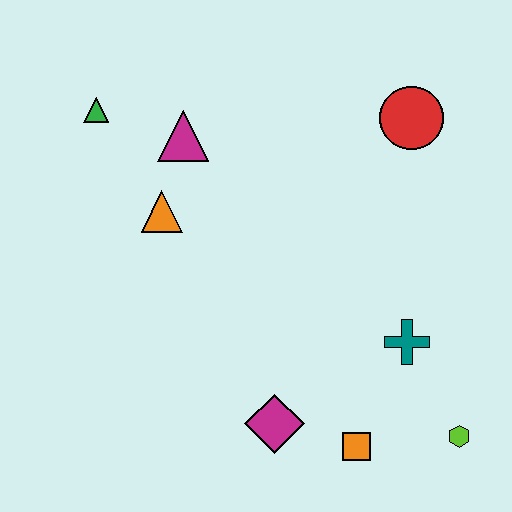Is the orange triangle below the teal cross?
No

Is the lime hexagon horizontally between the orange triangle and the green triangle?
No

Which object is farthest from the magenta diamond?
The green triangle is farthest from the magenta diamond.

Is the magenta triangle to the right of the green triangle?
Yes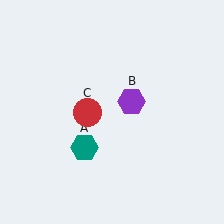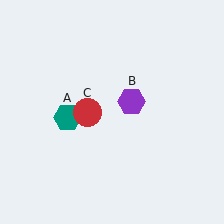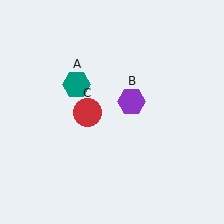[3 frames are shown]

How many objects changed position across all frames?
1 object changed position: teal hexagon (object A).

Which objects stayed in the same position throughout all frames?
Purple hexagon (object B) and red circle (object C) remained stationary.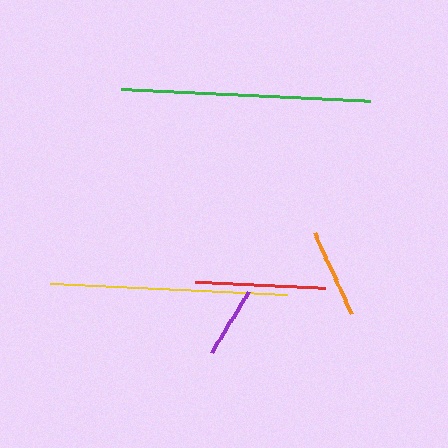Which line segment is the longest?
The green line is the longest at approximately 249 pixels.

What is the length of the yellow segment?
The yellow segment is approximately 237 pixels long.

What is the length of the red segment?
The red segment is approximately 129 pixels long.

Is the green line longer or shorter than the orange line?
The green line is longer than the orange line.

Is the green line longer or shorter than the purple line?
The green line is longer than the purple line.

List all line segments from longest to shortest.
From longest to shortest: green, yellow, red, orange, purple.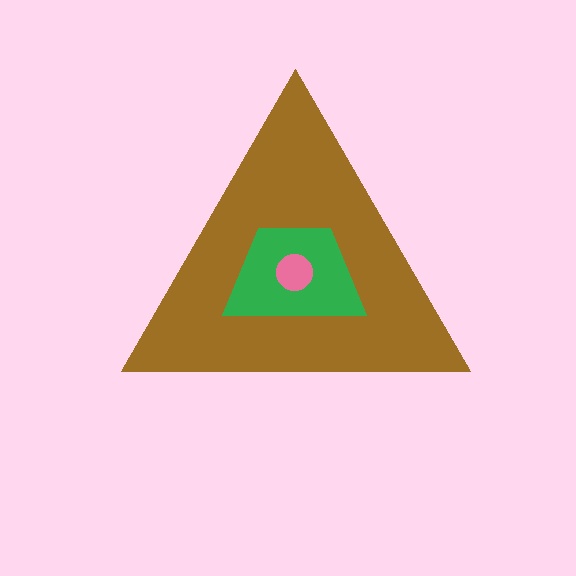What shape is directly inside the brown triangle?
The green trapezoid.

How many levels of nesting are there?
3.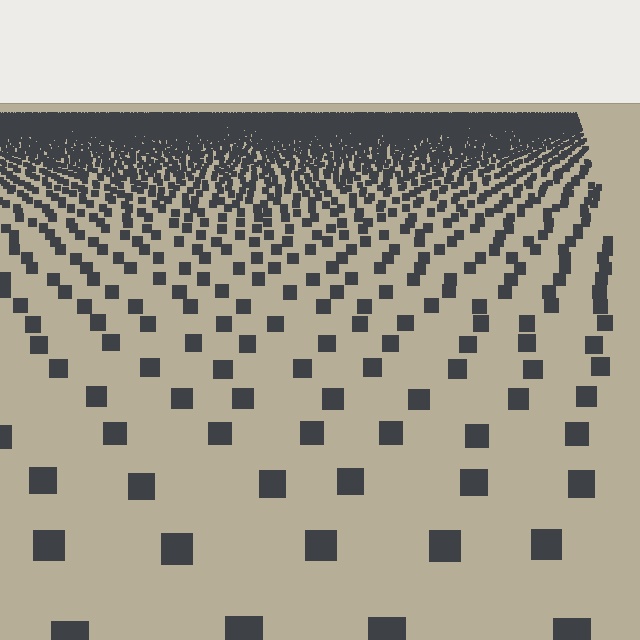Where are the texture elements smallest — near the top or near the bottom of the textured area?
Near the top.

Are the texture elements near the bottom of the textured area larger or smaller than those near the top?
Larger. Near the bottom, elements are closer to the viewer and appear at a bigger on-screen size.